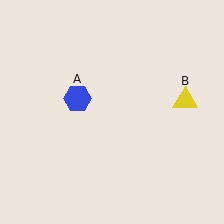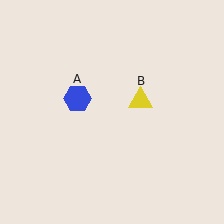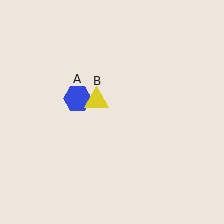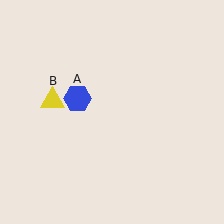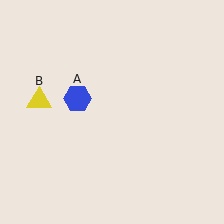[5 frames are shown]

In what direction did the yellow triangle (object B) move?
The yellow triangle (object B) moved left.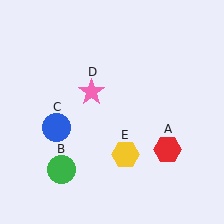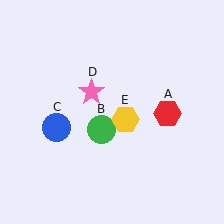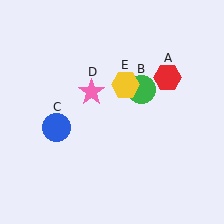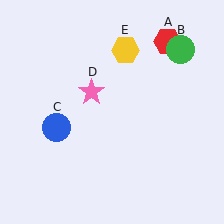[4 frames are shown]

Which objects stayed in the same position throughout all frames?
Blue circle (object C) and pink star (object D) remained stationary.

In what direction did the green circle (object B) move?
The green circle (object B) moved up and to the right.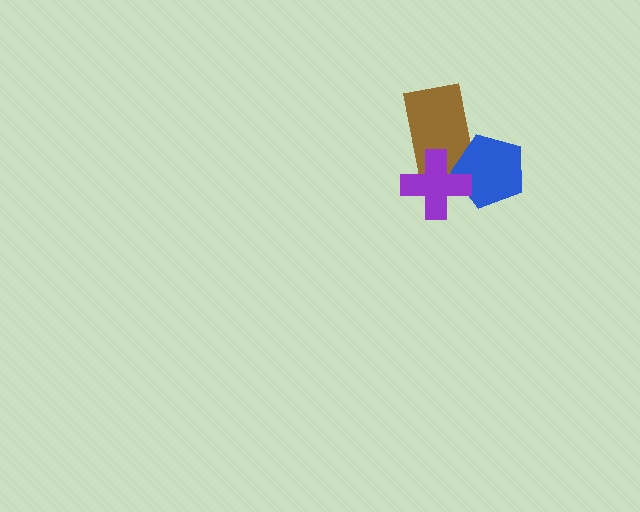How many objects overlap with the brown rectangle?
2 objects overlap with the brown rectangle.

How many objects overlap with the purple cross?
2 objects overlap with the purple cross.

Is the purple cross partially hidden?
No, no other shape covers it.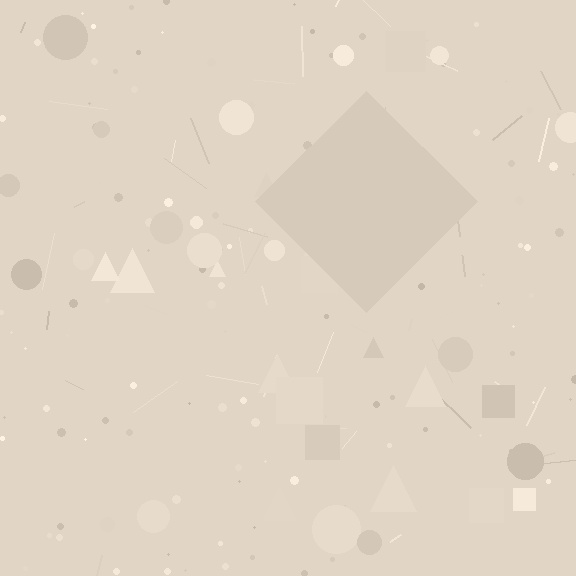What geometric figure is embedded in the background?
A diamond is embedded in the background.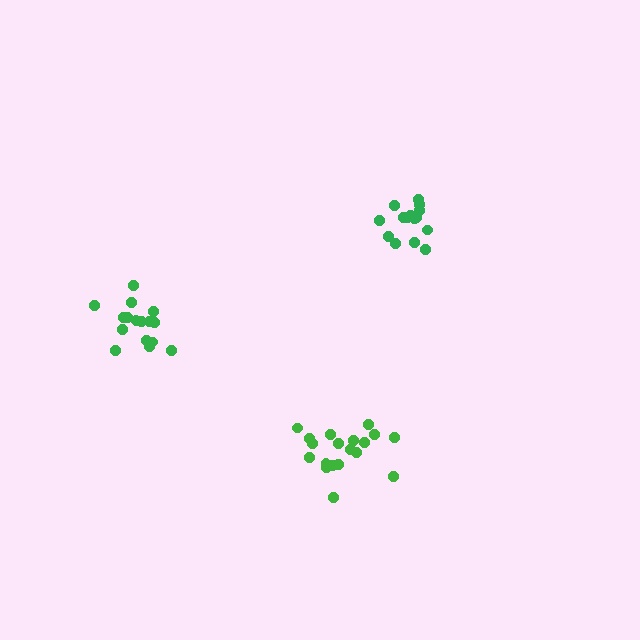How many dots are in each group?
Group 1: 19 dots, Group 2: 15 dots, Group 3: 16 dots (50 total).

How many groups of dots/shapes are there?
There are 3 groups.